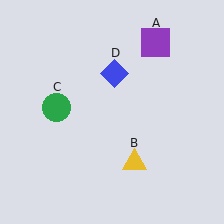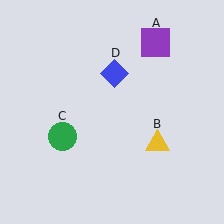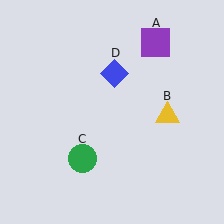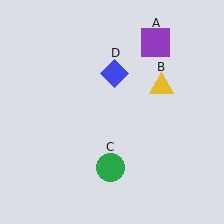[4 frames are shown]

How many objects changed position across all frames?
2 objects changed position: yellow triangle (object B), green circle (object C).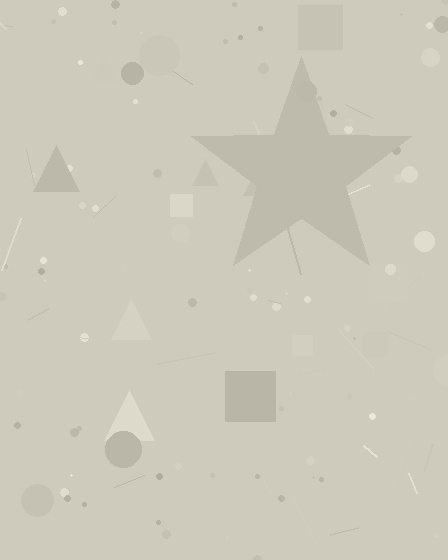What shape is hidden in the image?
A star is hidden in the image.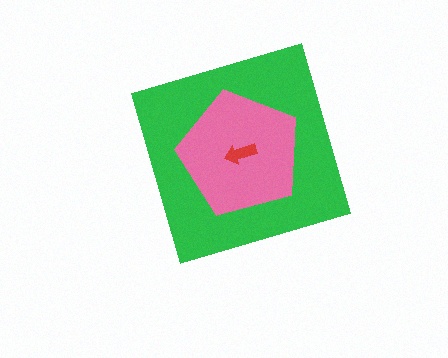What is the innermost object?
The red arrow.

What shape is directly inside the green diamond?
The pink pentagon.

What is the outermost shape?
The green diamond.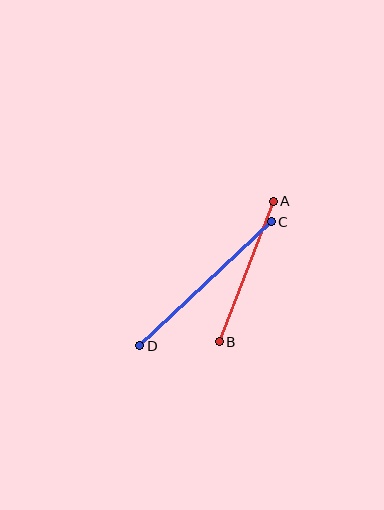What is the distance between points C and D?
The distance is approximately 181 pixels.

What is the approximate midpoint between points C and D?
The midpoint is at approximately (206, 284) pixels.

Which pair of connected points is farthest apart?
Points C and D are farthest apart.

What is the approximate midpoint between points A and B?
The midpoint is at approximately (246, 271) pixels.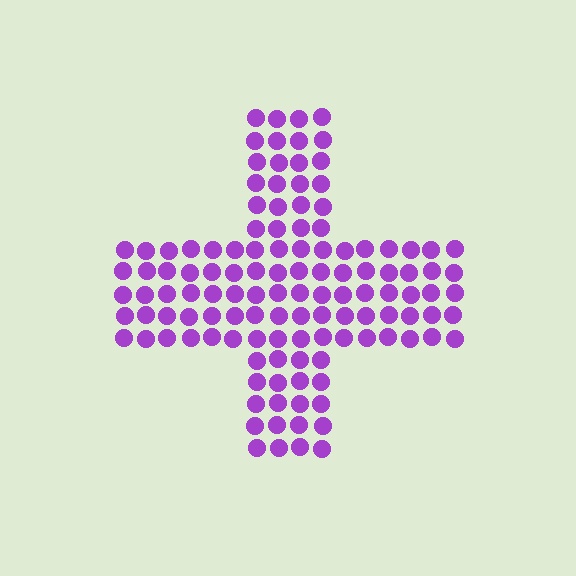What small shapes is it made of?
It is made of small circles.